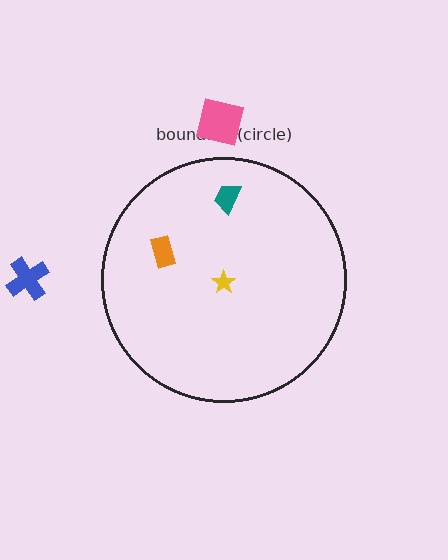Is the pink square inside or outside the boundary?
Outside.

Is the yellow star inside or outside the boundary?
Inside.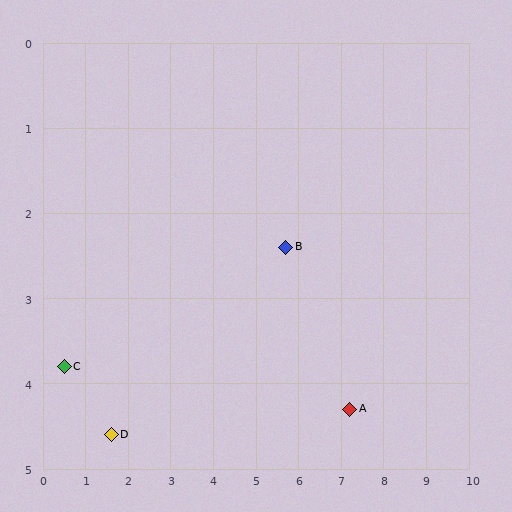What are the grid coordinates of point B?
Point B is at approximately (5.7, 2.4).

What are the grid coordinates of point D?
Point D is at approximately (1.6, 4.6).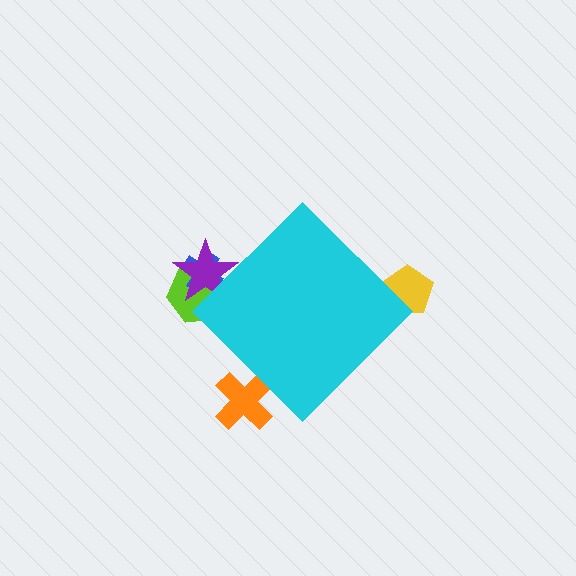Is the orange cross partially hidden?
Yes, the orange cross is partially hidden behind the cyan diamond.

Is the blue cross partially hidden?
Yes, the blue cross is partially hidden behind the cyan diamond.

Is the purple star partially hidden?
Yes, the purple star is partially hidden behind the cyan diamond.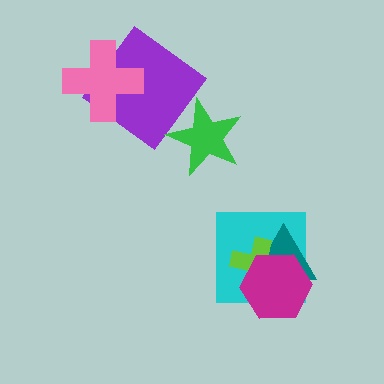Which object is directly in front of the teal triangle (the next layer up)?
The lime cross is directly in front of the teal triangle.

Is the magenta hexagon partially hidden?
No, no other shape covers it.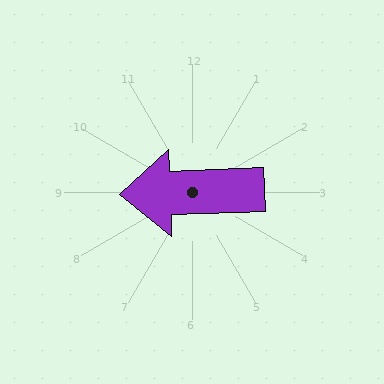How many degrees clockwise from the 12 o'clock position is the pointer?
Approximately 268 degrees.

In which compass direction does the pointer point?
West.